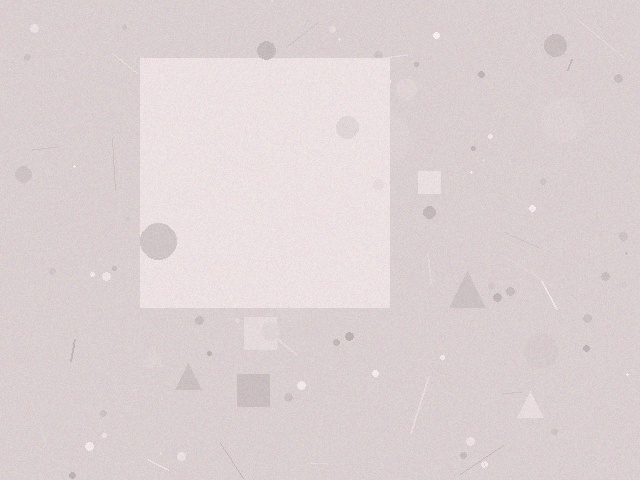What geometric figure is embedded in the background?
A square is embedded in the background.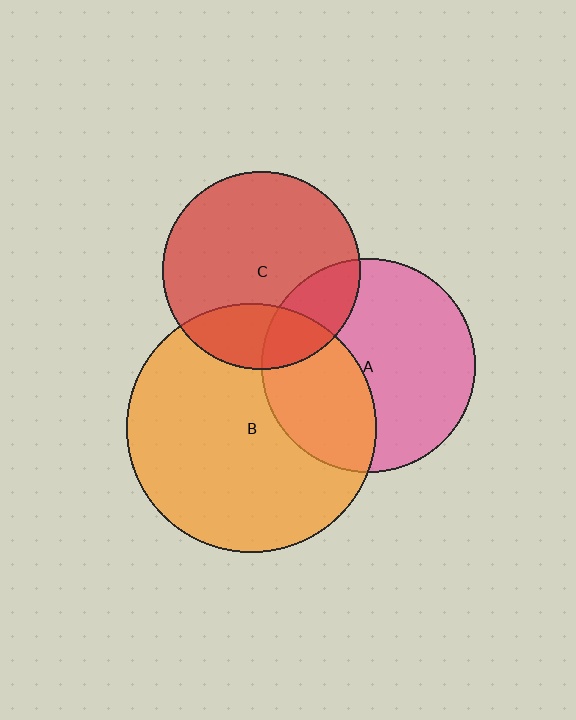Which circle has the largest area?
Circle B (orange).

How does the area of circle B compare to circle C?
Approximately 1.6 times.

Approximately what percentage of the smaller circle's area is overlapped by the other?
Approximately 25%.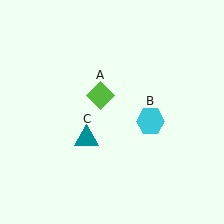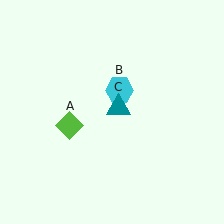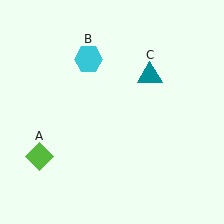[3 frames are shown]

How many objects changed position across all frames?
3 objects changed position: lime diamond (object A), cyan hexagon (object B), teal triangle (object C).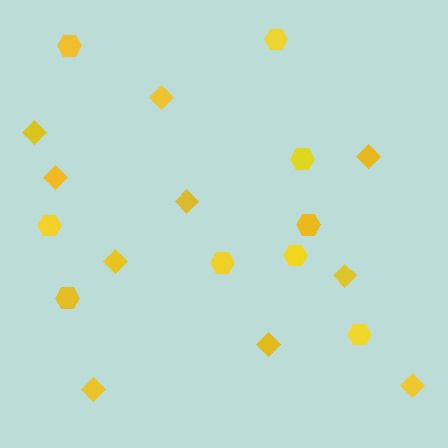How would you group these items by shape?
There are 2 groups: one group of diamonds (10) and one group of hexagons (9).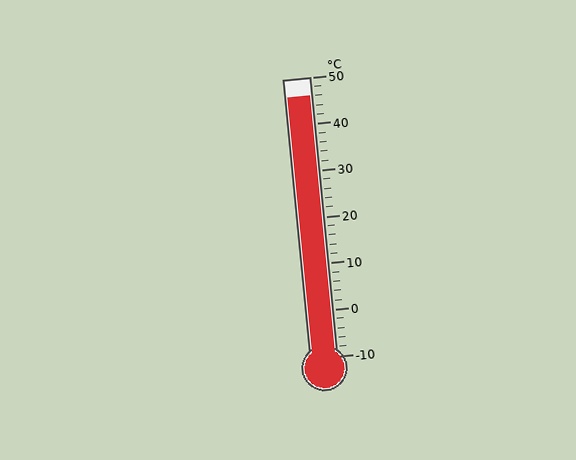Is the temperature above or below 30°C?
The temperature is above 30°C.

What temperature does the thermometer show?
The thermometer shows approximately 46°C.